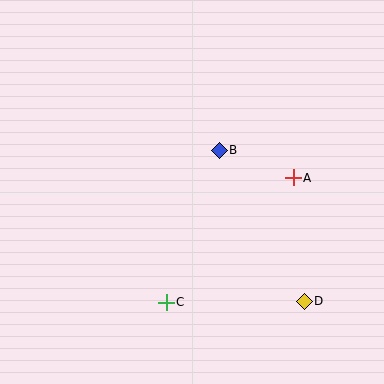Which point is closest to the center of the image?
Point B at (219, 150) is closest to the center.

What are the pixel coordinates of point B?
Point B is at (219, 150).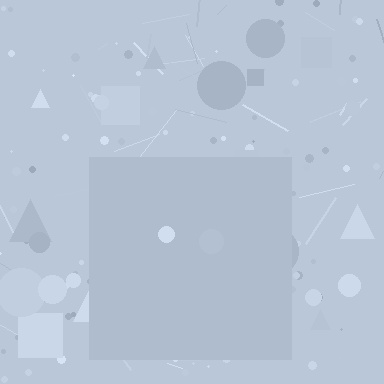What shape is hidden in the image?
A square is hidden in the image.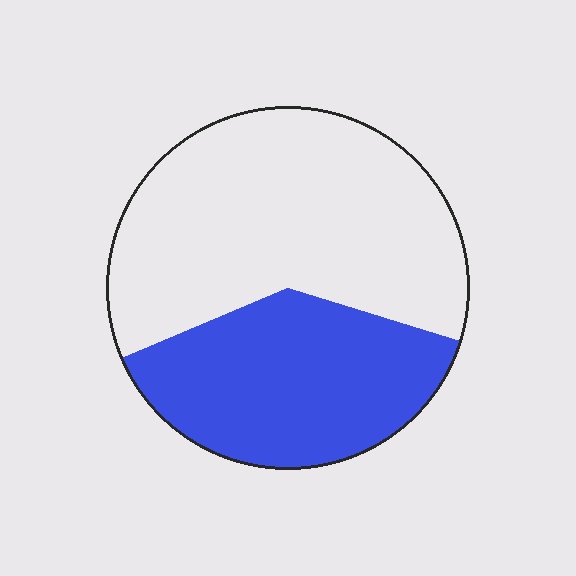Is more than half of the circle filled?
No.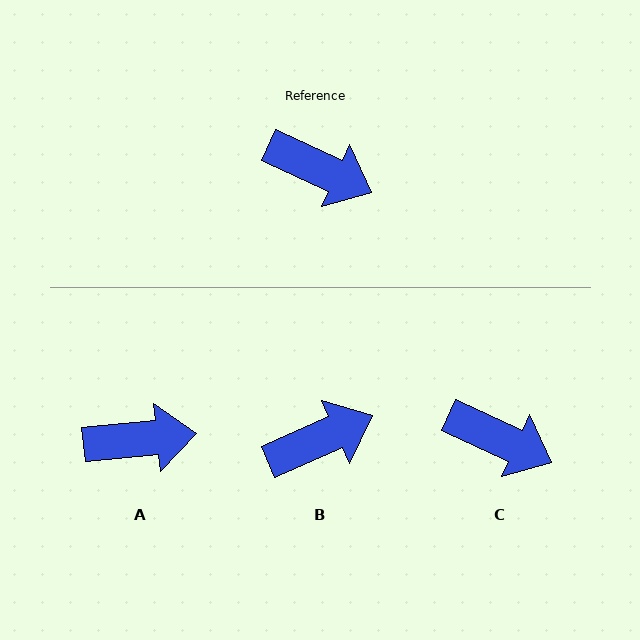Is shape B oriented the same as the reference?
No, it is off by about 48 degrees.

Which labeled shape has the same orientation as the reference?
C.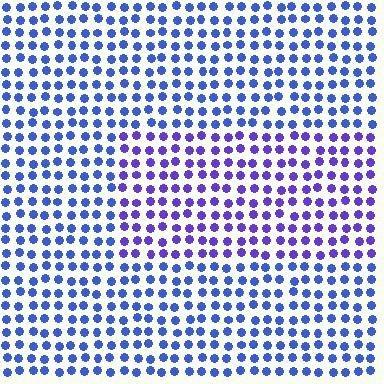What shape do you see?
I see a rectangle.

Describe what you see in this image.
The image is filled with small blue elements in a uniform arrangement. A rectangle-shaped region is visible where the elements are tinted to a slightly different hue, forming a subtle color boundary.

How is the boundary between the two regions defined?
The boundary is defined purely by a slight shift in hue (about 30 degrees). Spacing, size, and orientation are identical on both sides.